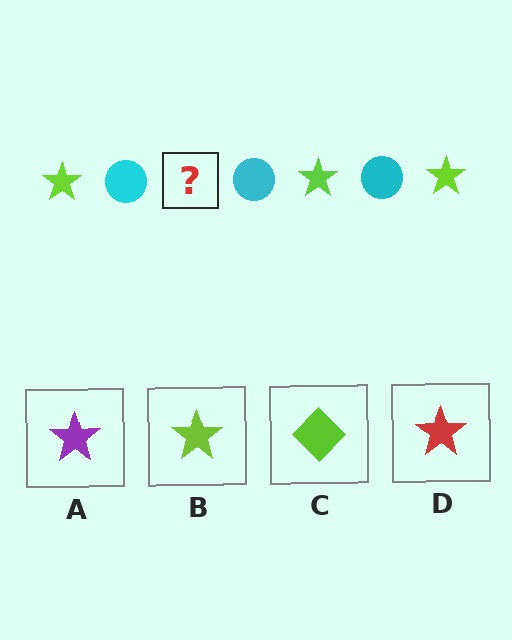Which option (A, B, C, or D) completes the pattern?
B.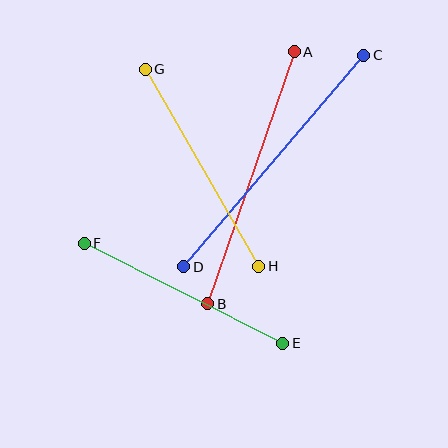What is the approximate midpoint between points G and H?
The midpoint is at approximately (202, 168) pixels.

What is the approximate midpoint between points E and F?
The midpoint is at approximately (183, 293) pixels.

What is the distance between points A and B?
The distance is approximately 266 pixels.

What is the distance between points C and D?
The distance is approximately 278 pixels.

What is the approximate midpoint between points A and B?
The midpoint is at approximately (251, 178) pixels.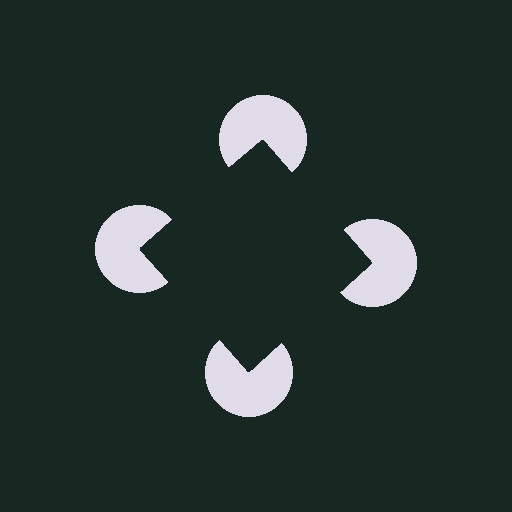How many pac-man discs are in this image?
There are 4 — one at each vertex of the illusory square.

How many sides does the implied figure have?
4 sides.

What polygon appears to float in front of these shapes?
An illusory square — its edges are inferred from the aligned wedge cuts in the pac-man discs, not physically drawn.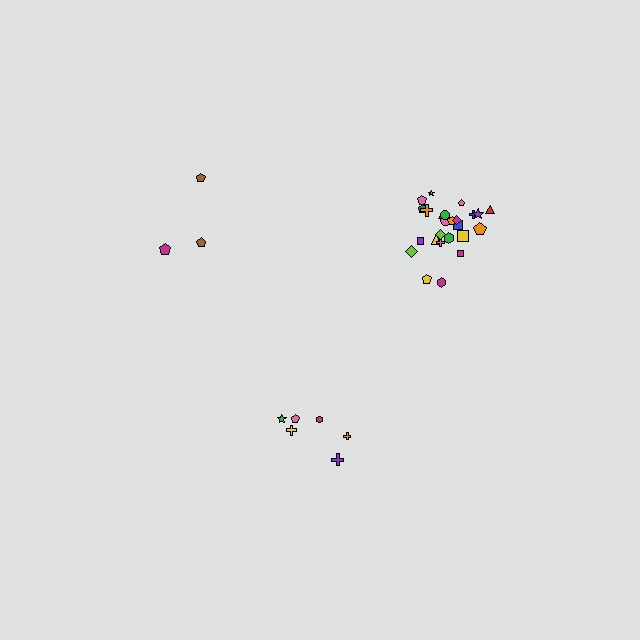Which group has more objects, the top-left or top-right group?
The top-right group.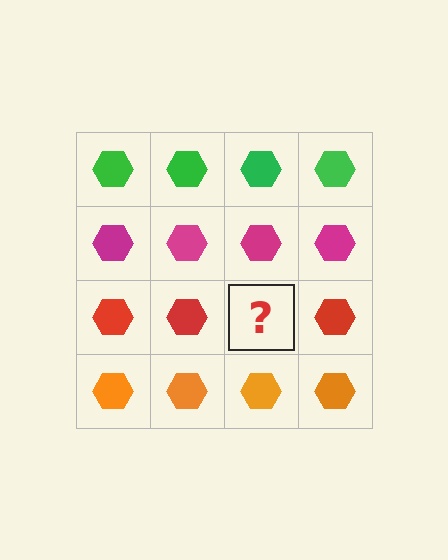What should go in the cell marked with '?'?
The missing cell should contain a red hexagon.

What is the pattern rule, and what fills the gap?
The rule is that each row has a consistent color. The gap should be filled with a red hexagon.